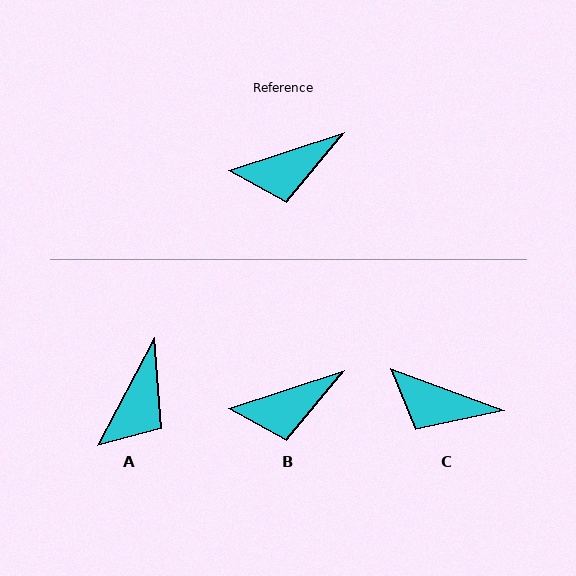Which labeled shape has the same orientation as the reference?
B.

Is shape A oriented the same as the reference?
No, it is off by about 44 degrees.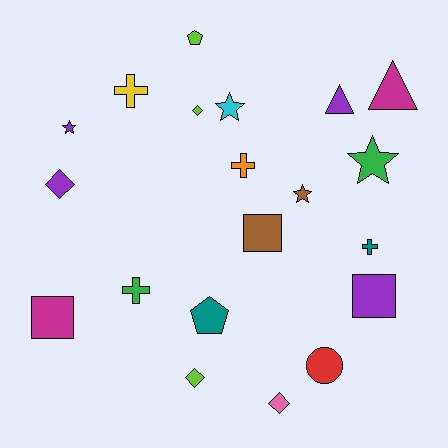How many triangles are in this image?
There are 2 triangles.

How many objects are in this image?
There are 20 objects.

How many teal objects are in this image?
There are 2 teal objects.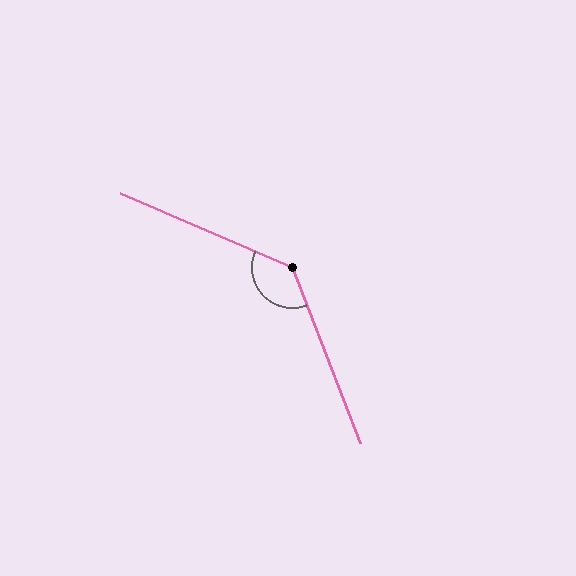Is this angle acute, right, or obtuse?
It is obtuse.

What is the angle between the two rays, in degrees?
Approximately 134 degrees.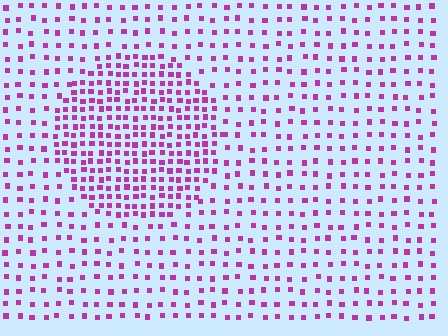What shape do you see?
I see a circle.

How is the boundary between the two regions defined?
The boundary is defined by a change in element density (approximately 2.2x ratio). All elements are the same color, size, and shape.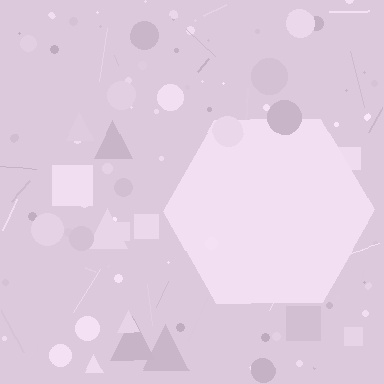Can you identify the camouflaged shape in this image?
The camouflaged shape is a hexagon.